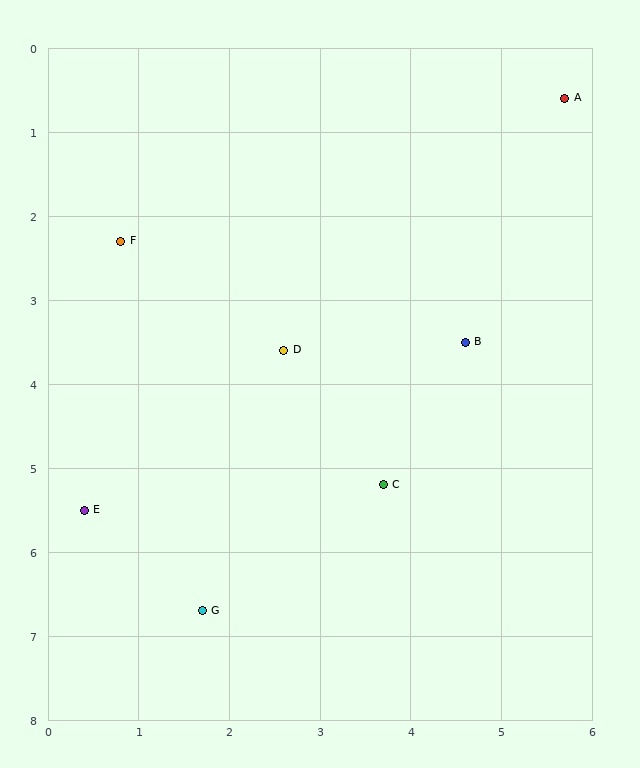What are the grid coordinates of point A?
Point A is at approximately (5.7, 0.6).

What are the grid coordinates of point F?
Point F is at approximately (0.8, 2.3).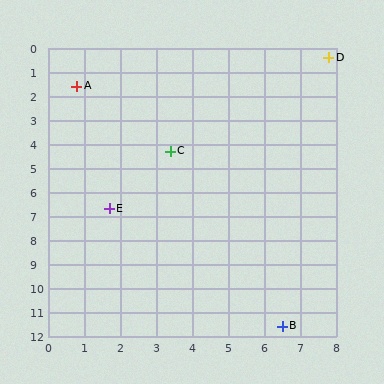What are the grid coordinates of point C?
Point C is at approximately (3.4, 4.3).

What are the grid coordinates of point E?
Point E is at approximately (1.7, 6.7).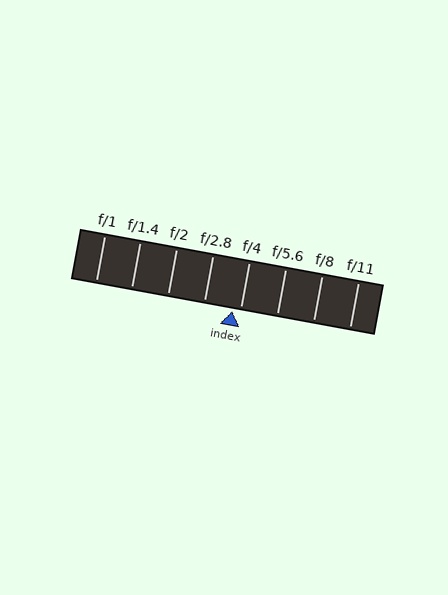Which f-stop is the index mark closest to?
The index mark is closest to f/4.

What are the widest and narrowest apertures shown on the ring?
The widest aperture shown is f/1 and the narrowest is f/11.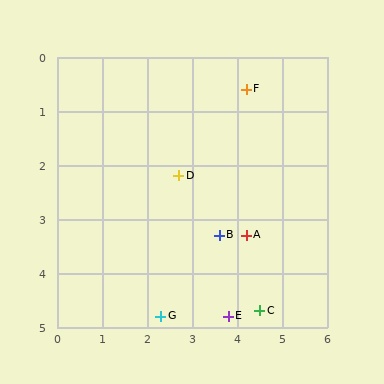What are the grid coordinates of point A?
Point A is at approximately (4.2, 3.3).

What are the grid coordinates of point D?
Point D is at approximately (2.7, 2.2).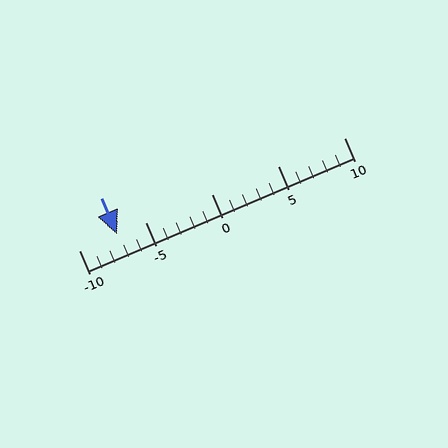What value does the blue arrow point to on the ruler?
The blue arrow points to approximately -7.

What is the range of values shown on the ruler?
The ruler shows values from -10 to 10.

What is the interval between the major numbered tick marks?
The major tick marks are spaced 5 units apart.